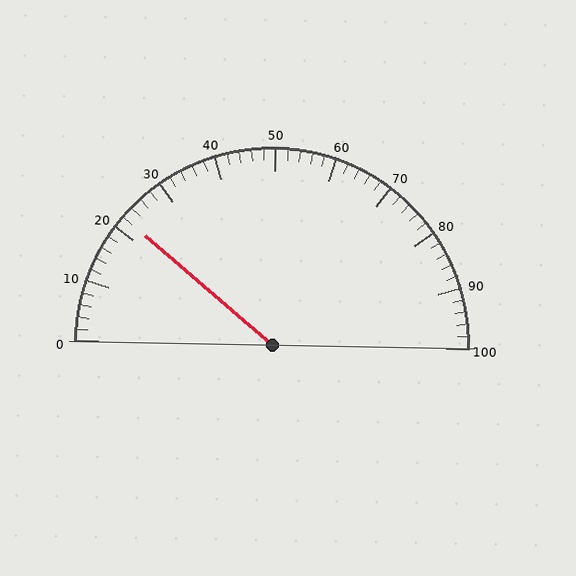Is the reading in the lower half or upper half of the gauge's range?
The reading is in the lower half of the range (0 to 100).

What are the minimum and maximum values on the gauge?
The gauge ranges from 0 to 100.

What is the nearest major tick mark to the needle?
The nearest major tick mark is 20.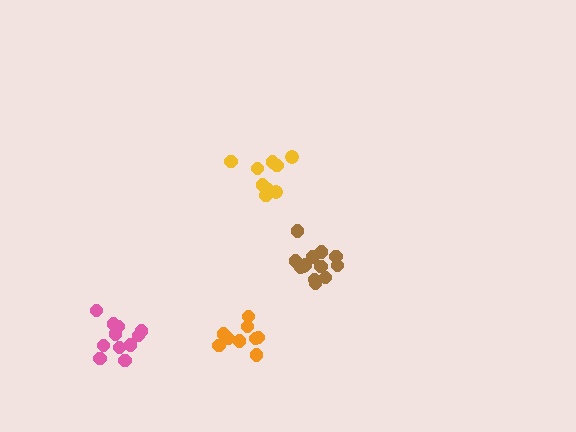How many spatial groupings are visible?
There are 4 spatial groupings.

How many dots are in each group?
Group 1: 10 dots, Group 2: 9 dots, Group 3: 11 dots, Group 4: 13 dots (43 total).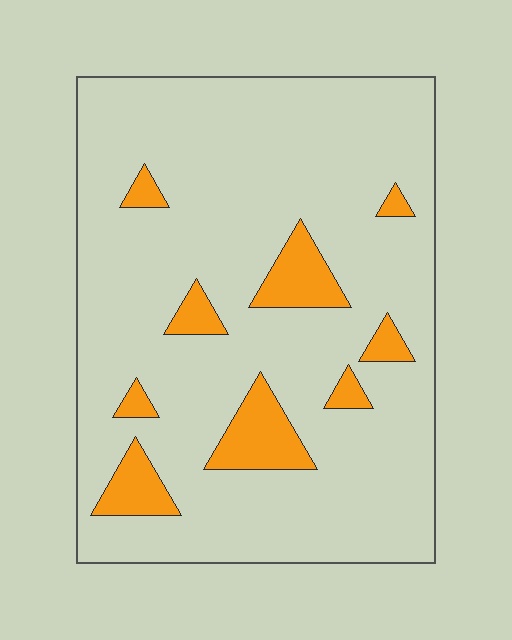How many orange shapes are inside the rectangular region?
9.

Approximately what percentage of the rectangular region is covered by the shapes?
Approximately 10%.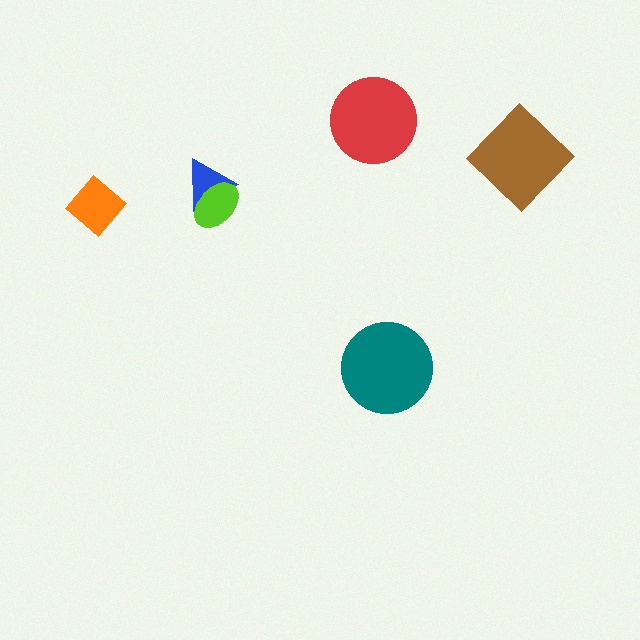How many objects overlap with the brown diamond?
0 objects overlap with the brown diamond.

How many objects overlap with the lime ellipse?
1 object overlaps with the lime ellipse.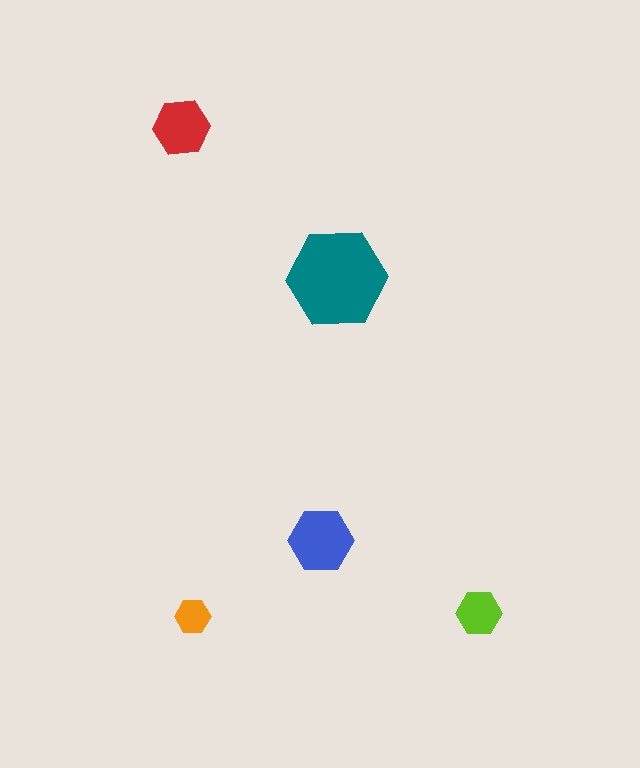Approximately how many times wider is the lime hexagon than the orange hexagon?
About 1.5 times wider.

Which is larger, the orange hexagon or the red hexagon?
The red one.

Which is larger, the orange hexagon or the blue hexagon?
The blue one.